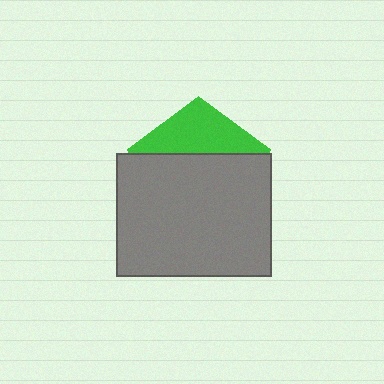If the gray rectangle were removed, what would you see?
You would see the complete green pentagon.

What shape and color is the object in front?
The object in front is a gray rectangle.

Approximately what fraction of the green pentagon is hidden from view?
Roughly 68% of the green pentagon is hidden behind the gray rectangle.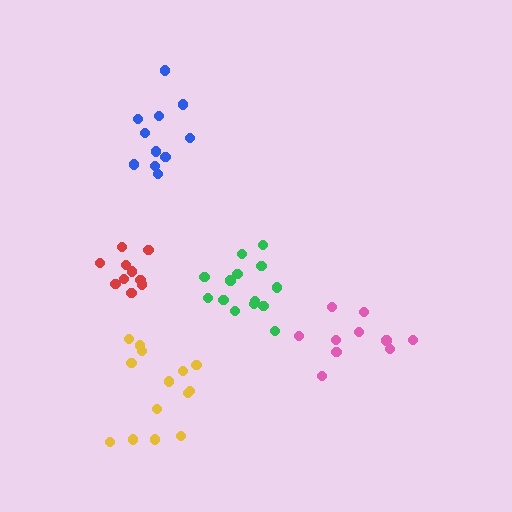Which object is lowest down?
The yellow cluster is bottommost.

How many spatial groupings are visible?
There are 5 spatial groupings.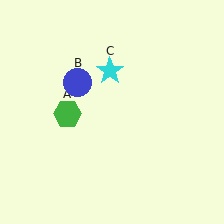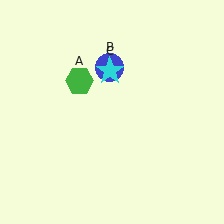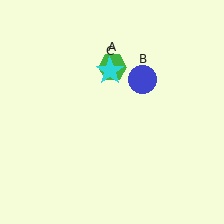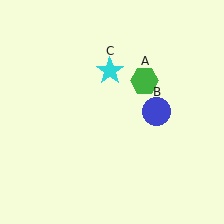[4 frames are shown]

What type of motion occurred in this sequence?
The green hexagon (object A), blue circle (object B) rotated clockwise around the center of the scene.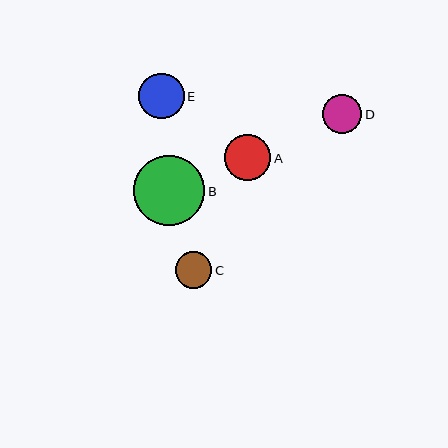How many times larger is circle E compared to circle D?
Circle E is approximately 1.2 times the size of circle D.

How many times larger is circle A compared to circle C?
Circle A is approximately 1.3 times the size of circle C.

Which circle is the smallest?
Circle C is the smallest with a size of approximately 36 pixels.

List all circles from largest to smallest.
From largest to smallest: B, A, E, D, C.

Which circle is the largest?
Circle B is the largest with a size of approximately 71 pixels.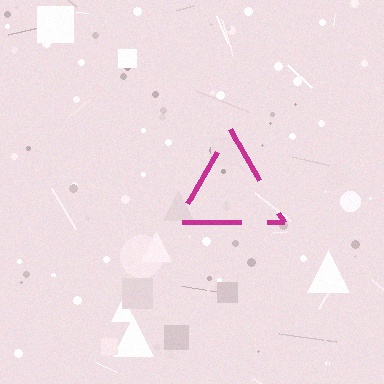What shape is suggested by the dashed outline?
The dashed outline suggests a triangle.